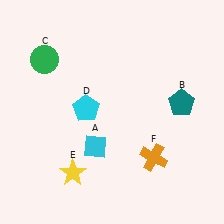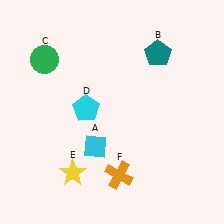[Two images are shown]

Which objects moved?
The objects that moved are: the teal pentagon (B), the orange cross (F).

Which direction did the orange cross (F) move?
The orange cross (F) moved left.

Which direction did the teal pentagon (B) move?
The teal pentagon (B) moved up.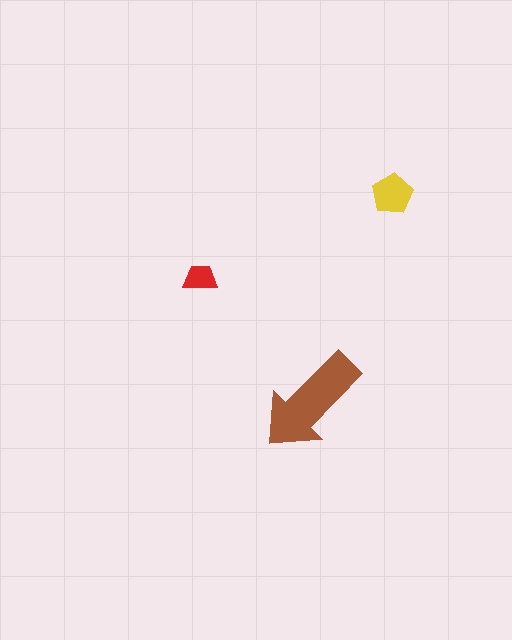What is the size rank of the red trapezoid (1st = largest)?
3rd.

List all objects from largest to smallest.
The brown arrow, the yellow pentagon, the red trapezoid.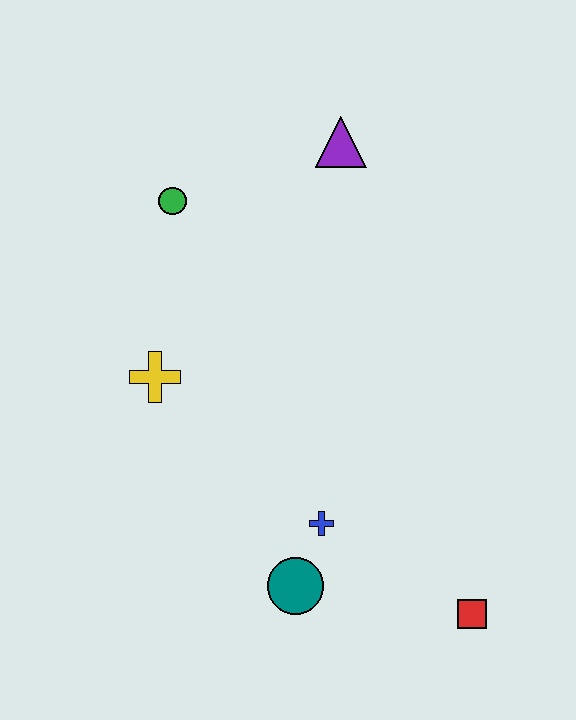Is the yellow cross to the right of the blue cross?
No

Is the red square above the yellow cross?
No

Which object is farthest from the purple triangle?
The red square is farthest from the purple triangle.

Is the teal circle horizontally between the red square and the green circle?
Yes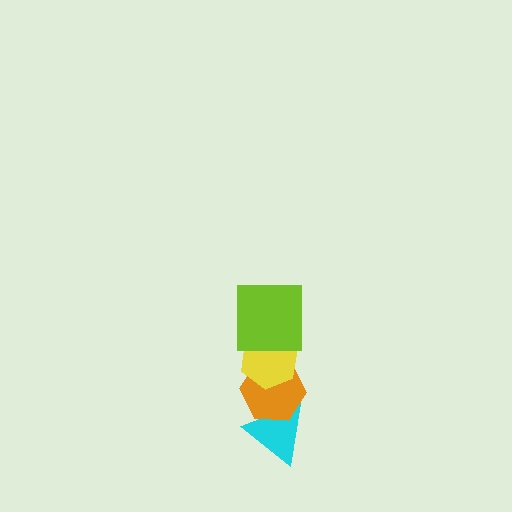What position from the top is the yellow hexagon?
The yellow hexagon is 2nd from the top.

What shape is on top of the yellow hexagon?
The lime square is on top of the yellow hexagon.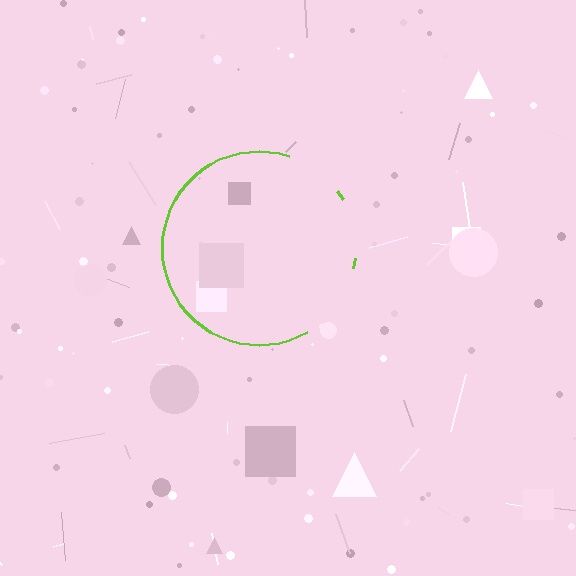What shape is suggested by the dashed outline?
The dashed outline suggests a circle.